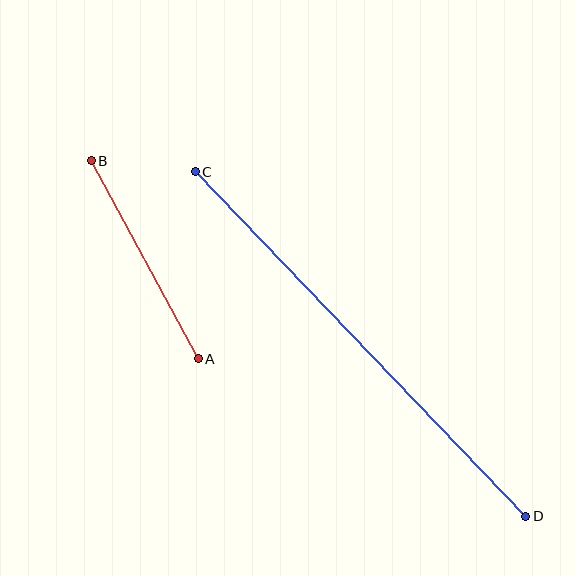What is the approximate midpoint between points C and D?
The midpoint is at approximately (360, 344) pixels.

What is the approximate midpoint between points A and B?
The midpoint is at approximately (145, 260) pixels.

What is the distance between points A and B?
The distance is approximately 225 pixels.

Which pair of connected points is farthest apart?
Points C and D are farthest apart.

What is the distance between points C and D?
The distance is approximately 477 pixels.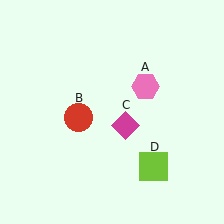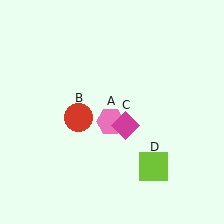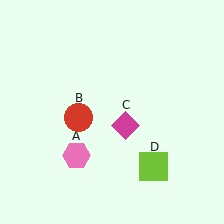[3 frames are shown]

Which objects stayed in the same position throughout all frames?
Red circle (object B) and magenta diamond (object C) and lime square (object D) remained stationary.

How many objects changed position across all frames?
1 object changed position: pink hexagon (object A).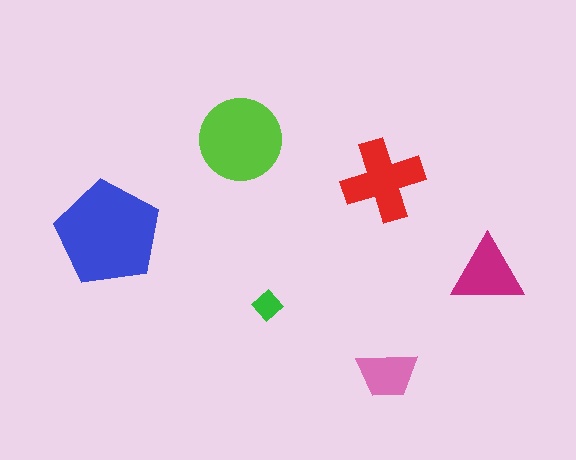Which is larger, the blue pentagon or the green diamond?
The blue pentagon.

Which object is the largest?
The blue pentagon.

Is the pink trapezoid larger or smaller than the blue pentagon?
Smaller.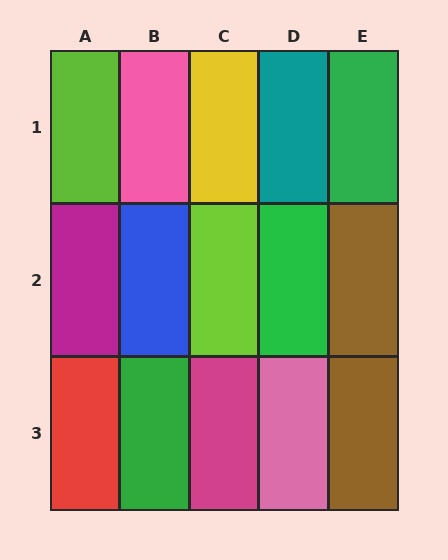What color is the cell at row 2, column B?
Blue.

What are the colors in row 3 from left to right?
Red, green, magenta, pink, brown.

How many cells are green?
3 cells are green.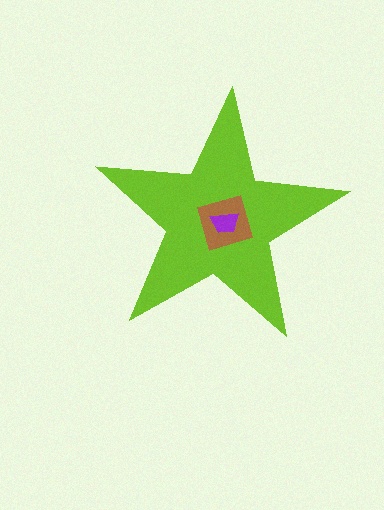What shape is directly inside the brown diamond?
The purple trapezoid.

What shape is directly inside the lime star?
The brown diamond.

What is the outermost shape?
The lime star.